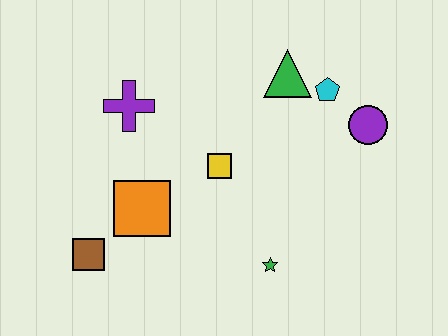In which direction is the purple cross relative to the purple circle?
The purple cross is to the left of the purple circle.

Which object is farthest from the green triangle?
The brown square is farthest from the green triangle.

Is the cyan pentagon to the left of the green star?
No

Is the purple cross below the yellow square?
No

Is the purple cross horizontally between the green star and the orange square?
No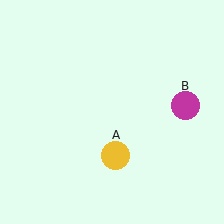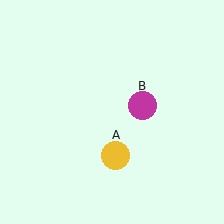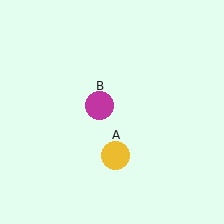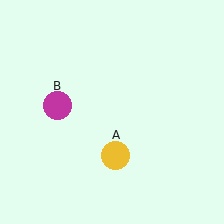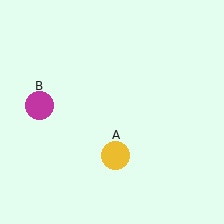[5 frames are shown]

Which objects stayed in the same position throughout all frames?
Yellow circle (object A) remained stationary.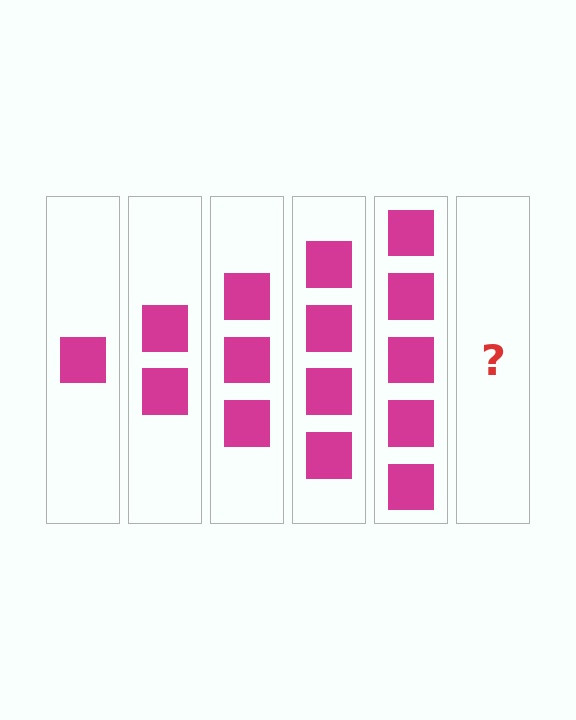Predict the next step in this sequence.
The next step is 6 squares.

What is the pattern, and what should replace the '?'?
The pattern is that each step adds one more square. The '?' should be 6 squares.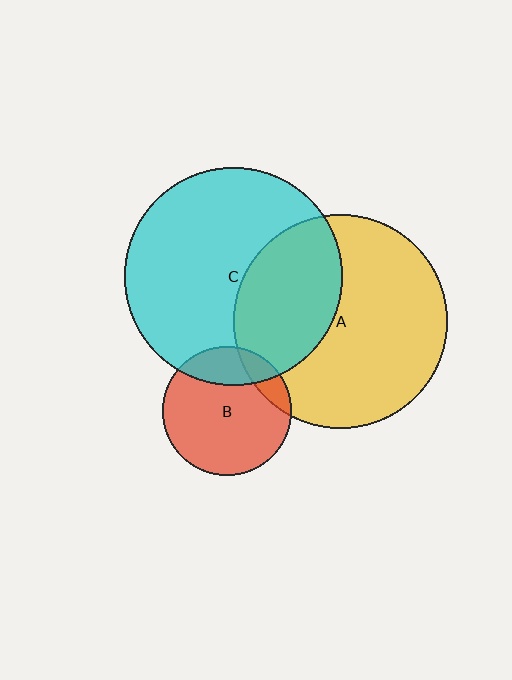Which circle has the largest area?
Circle C (cyan).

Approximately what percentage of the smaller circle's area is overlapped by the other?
Approximately 35%.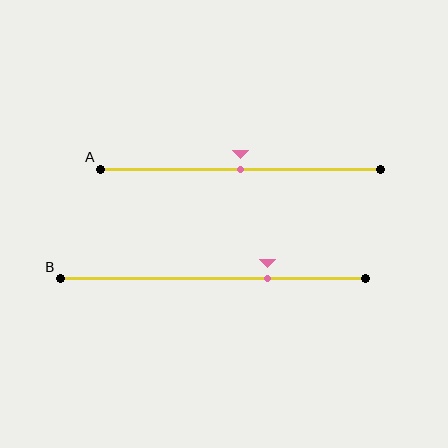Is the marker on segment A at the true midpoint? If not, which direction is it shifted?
Yes, the marker on segment A is at the true midpoint.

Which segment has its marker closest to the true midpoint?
Segment A has its marker closest to the true midpoint.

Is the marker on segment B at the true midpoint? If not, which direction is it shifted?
No, the marker on segment B is shifted to the right by about 18% of the segment length.